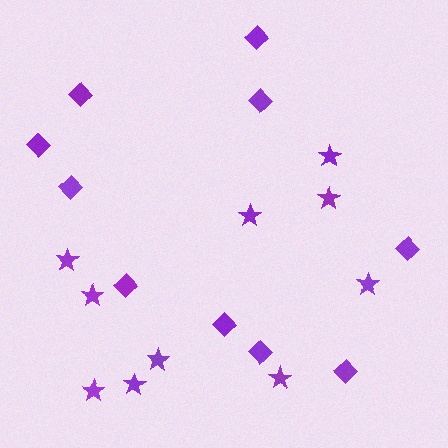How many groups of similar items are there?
There are 2 groups: one group of diamonds (10) and one group of stars (10).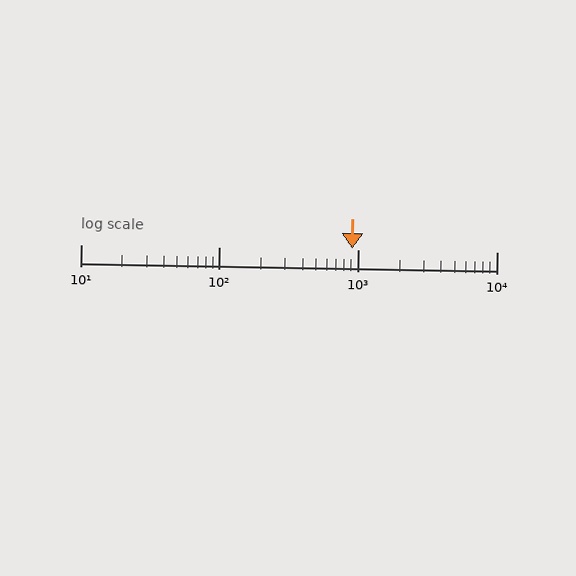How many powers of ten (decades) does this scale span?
The scale spans 3 decades, from 10 to 10000.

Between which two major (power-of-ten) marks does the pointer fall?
The pointer is between 100 and 1000.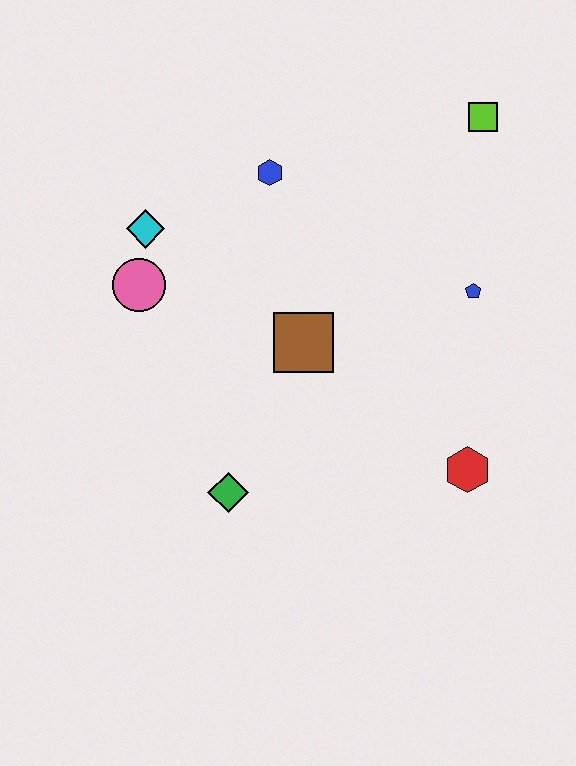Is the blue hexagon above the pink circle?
Yes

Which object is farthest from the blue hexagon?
The red hexagon is farthest from the blue hexagon.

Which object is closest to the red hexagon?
The blue pentagon is closest to the red hexagon.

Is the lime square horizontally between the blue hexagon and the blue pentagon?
No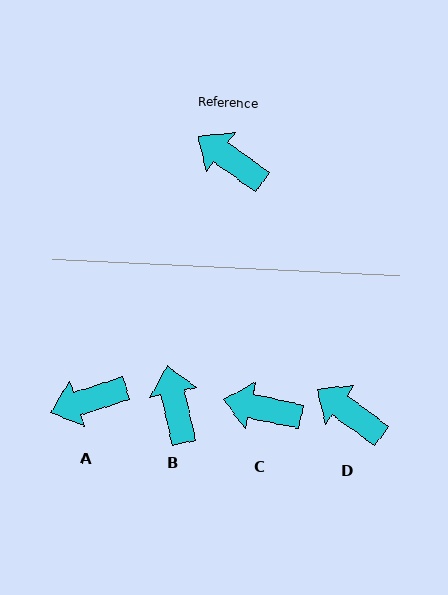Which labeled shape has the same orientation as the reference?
D.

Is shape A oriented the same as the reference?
No, it is off by about 54 degrees.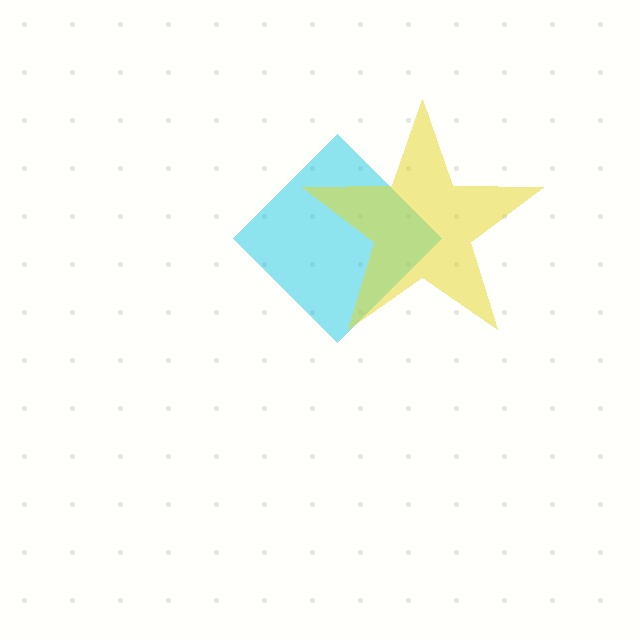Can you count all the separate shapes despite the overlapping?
Yes, there are 2 separate shapes.